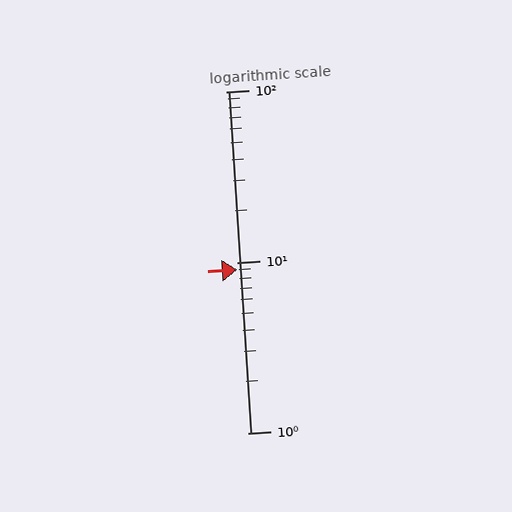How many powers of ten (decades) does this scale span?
The scale spans 2 decades, from 1 to 100.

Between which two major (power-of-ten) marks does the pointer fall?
The pointer is between 1 and 10.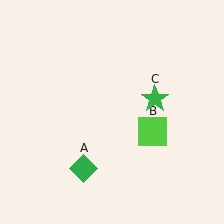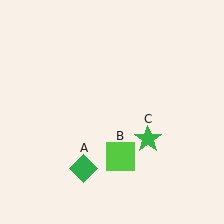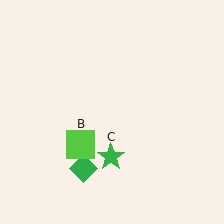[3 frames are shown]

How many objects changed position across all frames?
2 objects changed position: lime square (object B), green star (object C).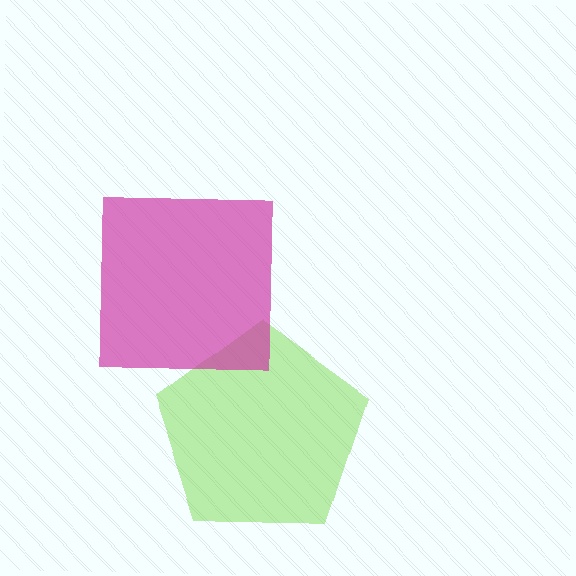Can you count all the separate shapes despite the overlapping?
Yes, there are 2 separate shapes.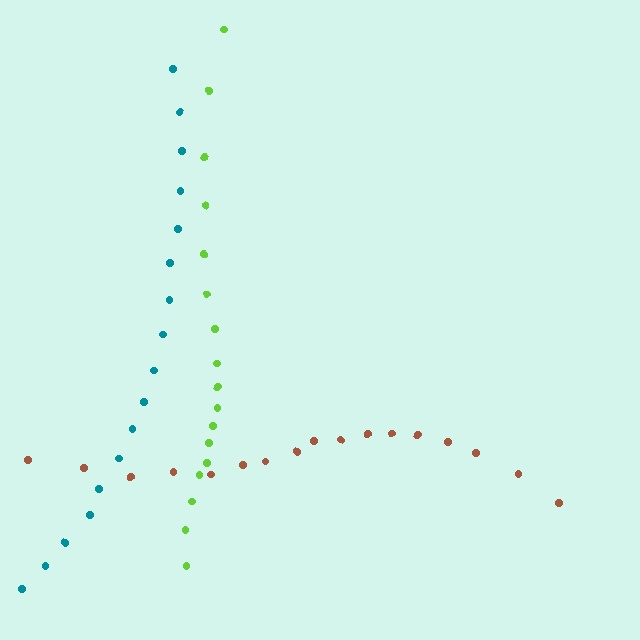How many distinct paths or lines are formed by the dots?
There are 3 distinct paths.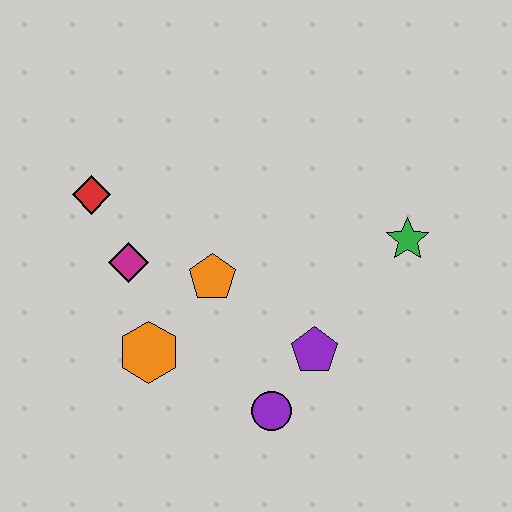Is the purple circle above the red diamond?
No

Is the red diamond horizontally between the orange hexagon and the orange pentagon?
No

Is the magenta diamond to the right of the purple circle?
No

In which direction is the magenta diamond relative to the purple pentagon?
The magenta diamond is to the left of the purple pentagon.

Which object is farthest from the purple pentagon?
The red diamond is farthest from the purple pentagon.